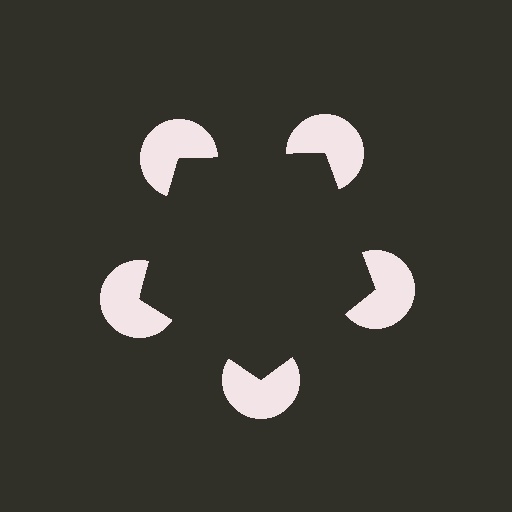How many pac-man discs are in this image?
There are 5 — one at each vertex of the illusory pentagon.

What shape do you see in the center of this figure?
An illusory pentagon — its edges are inferred from the aligned wedge cuts in the pac-man discs, not physically drawn.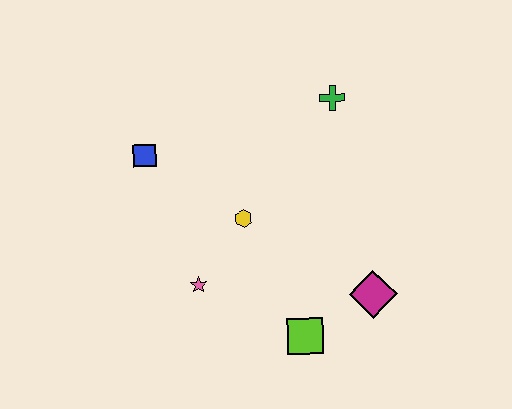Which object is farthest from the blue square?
The magenta diamond is farthest from the blue square.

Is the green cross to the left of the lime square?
No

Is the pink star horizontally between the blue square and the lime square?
Yes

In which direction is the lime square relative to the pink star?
The lime square is to the right of the pink star.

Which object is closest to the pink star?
The yellow hexagon is closest to the pink star.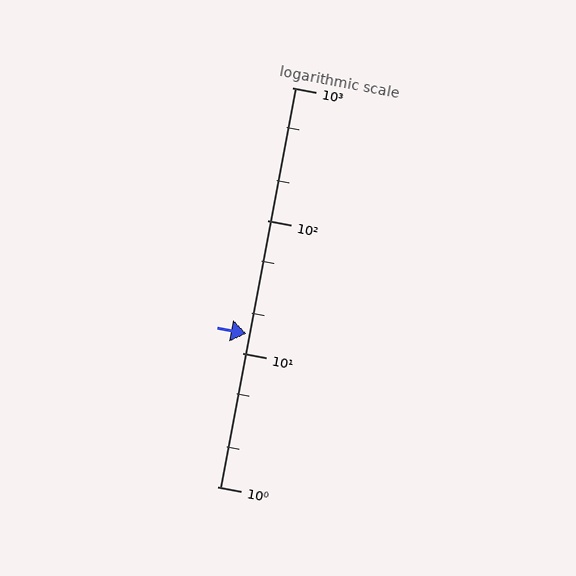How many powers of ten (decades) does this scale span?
The scale spans 3 decades, from 1 to 1000.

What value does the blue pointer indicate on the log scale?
The pointer indicates approximately 14.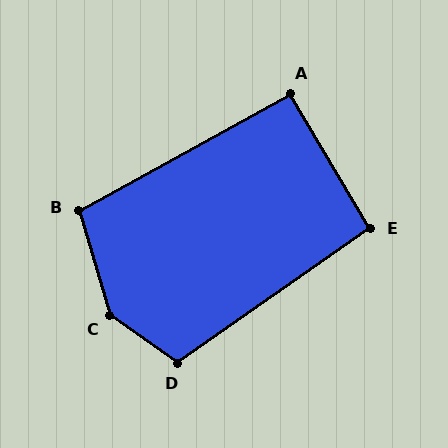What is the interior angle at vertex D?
Approximately 110 degrees (obtuse).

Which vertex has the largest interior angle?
C, at approximately 141 degrees.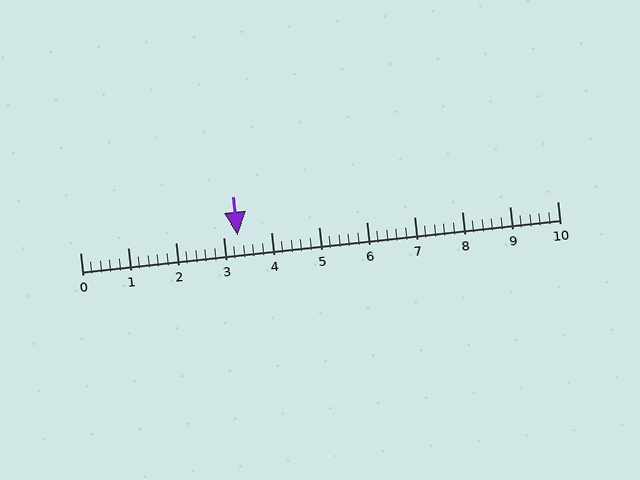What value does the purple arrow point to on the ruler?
The purple arrow points to approximately 3.3.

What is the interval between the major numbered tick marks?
The major tick marks are spaced 1 units apart.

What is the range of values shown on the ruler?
The ruler shows values from 0 to 10.